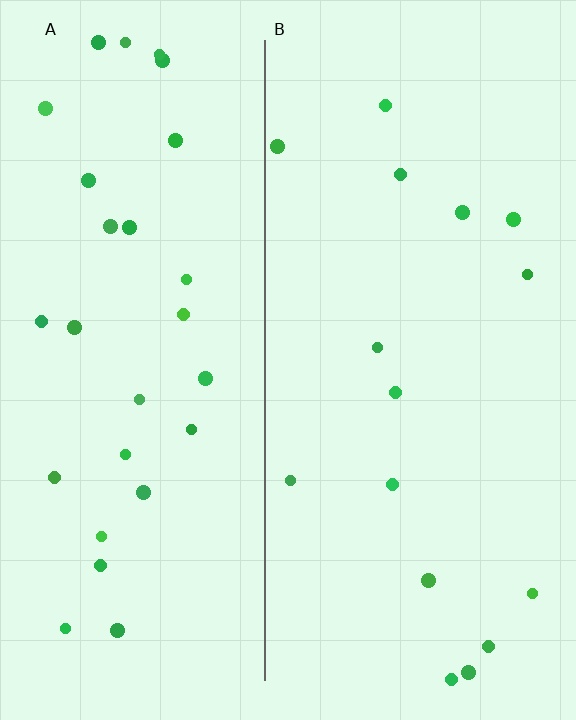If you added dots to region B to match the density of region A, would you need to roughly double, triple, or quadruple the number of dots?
Approximately double.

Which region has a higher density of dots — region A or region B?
A (the left).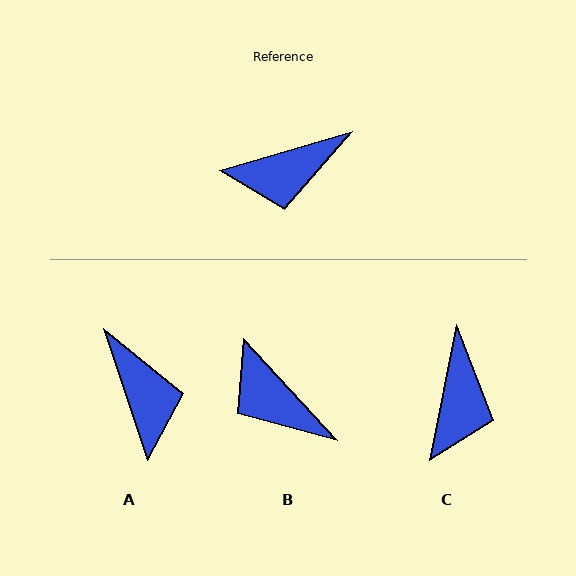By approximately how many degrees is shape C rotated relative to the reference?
Approximately 62 degrees counter-clockwise.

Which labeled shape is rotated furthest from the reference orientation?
A, about 92 degrees away.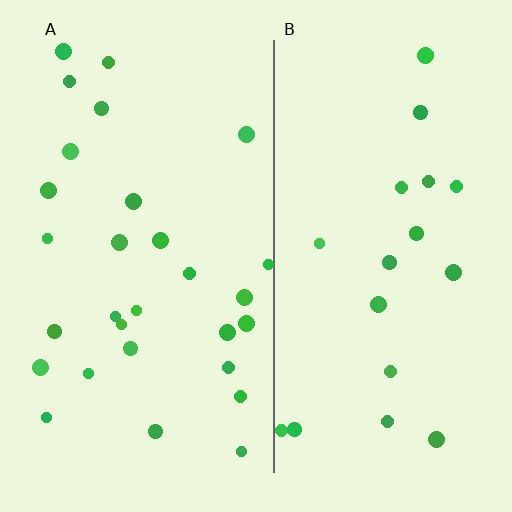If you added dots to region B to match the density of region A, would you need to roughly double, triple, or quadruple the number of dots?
Approximately double.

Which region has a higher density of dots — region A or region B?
A (the left).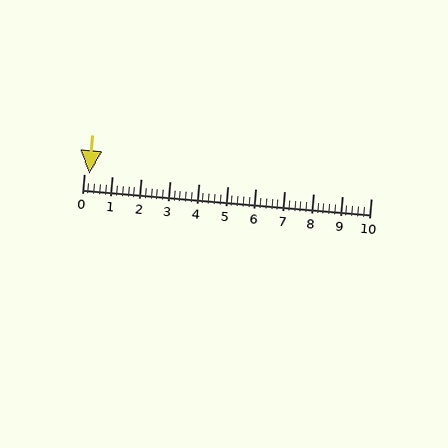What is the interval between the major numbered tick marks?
The major tick marks are spaced 1 units apart.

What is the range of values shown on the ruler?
The ruler shows values from 0 to 10.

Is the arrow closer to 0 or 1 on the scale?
The arrow is closer to 0.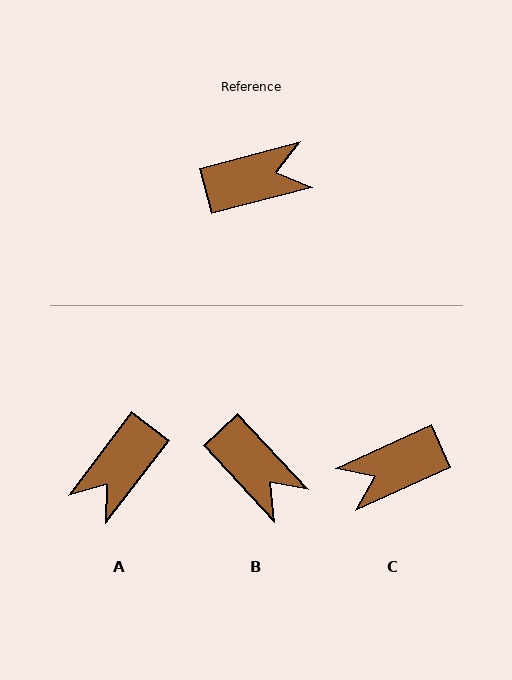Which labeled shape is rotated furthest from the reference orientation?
C, about 170 degrees away.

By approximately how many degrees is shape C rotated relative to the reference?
Approximately 170 degrees clockwise.